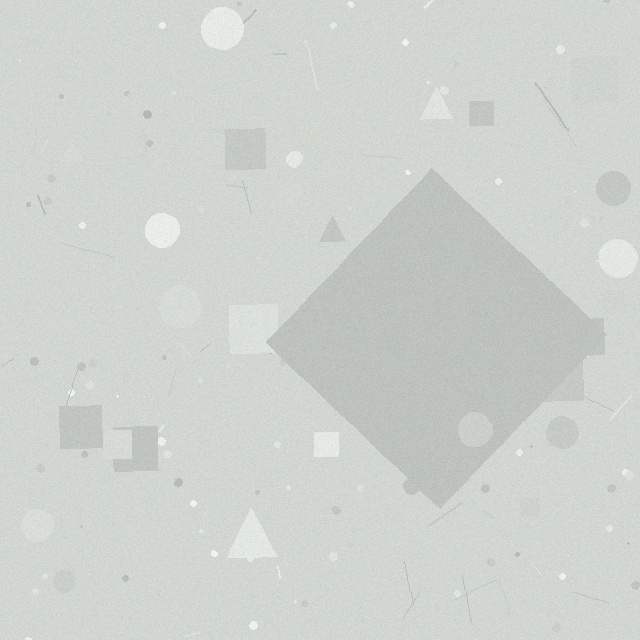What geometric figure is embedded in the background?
A diamond is embedded in the background.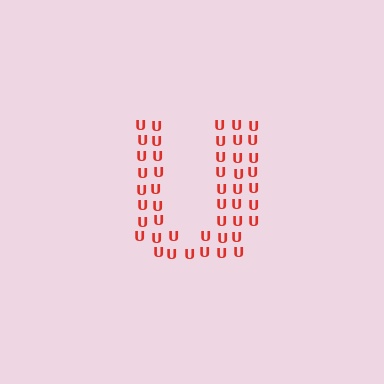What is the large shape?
The large shape is the letter U.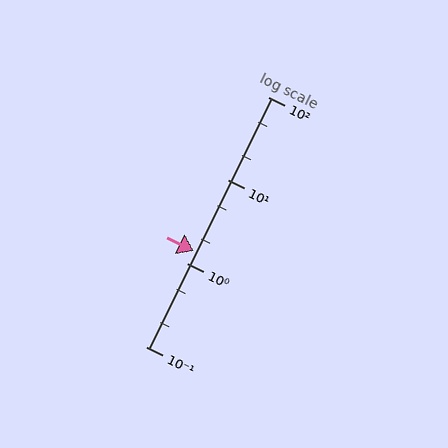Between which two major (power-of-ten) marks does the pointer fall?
The pointer is between 1 and 10.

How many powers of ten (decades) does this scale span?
The scale spans 3 decades, from 0.1 to 100.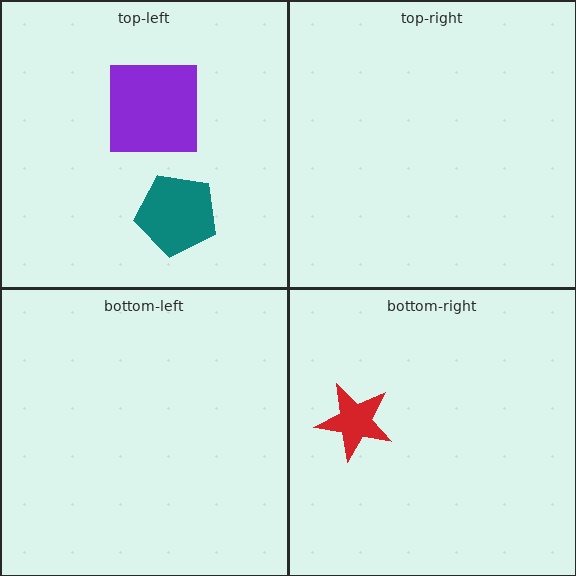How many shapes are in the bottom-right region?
1.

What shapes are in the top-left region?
The teal pentagon, the purple square.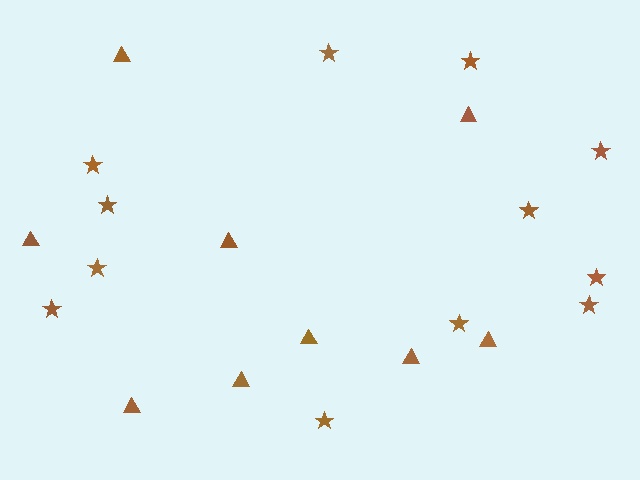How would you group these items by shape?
There are 2 groups: one group of triangles (9) and one group of stars (12).